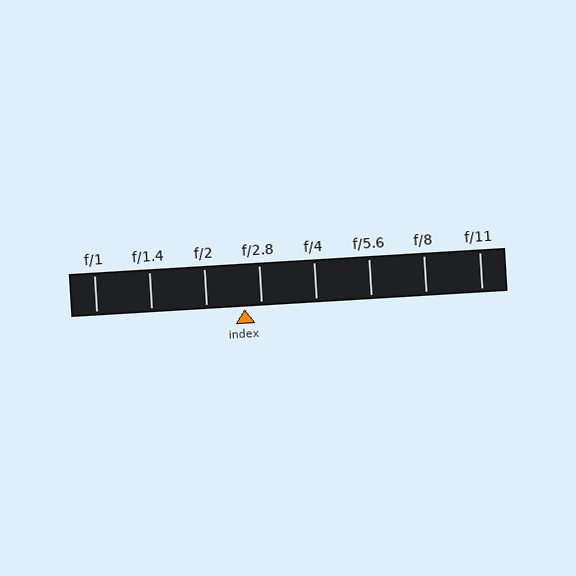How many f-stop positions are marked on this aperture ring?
There are 8 f-stop positions marked.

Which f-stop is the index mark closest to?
The index mark is closest to f/2.8.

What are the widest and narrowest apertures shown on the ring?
The widest aperture shown is f/1 and the narrowest is f/11.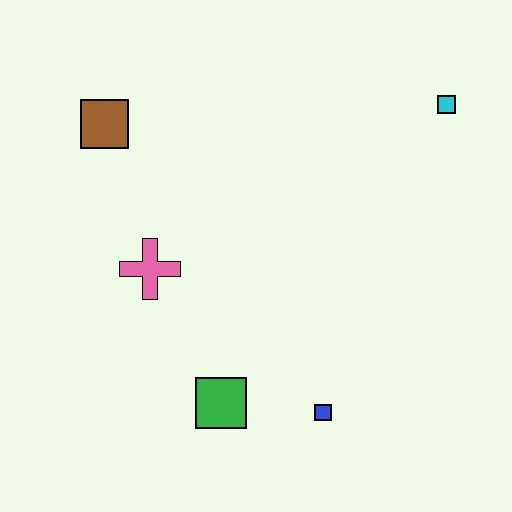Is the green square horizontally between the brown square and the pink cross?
No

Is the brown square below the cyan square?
Yes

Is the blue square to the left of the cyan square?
Yes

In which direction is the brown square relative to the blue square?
The brown square is above the blue square.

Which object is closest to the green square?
The blue square is closest to the green square.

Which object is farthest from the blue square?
The brown square is farthest from the blue square.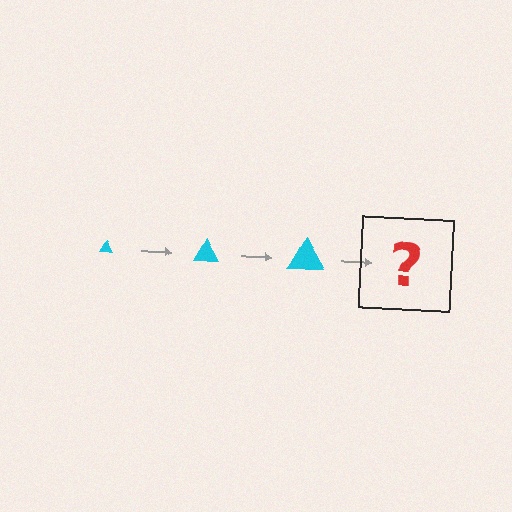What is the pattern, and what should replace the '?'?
The pattern is that the triangle gets progressively larger each step. The '?' should be a cyan triangle, larger than the previous one.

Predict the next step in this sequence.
The next step is a cyan triangle, larger than the previous one.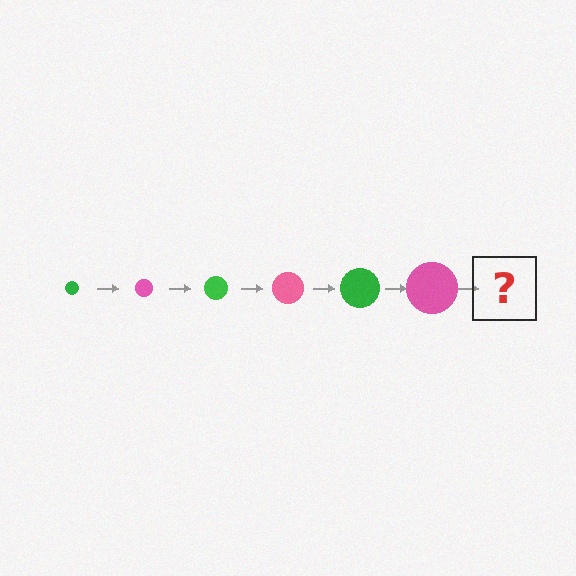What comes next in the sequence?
The next element should be a green circle, larger than the previous one.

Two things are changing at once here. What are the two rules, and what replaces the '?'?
The two rules are that the circle grows larger each step and the color cycles through green and pink. The '?' should be a green circle, larger than the previous one.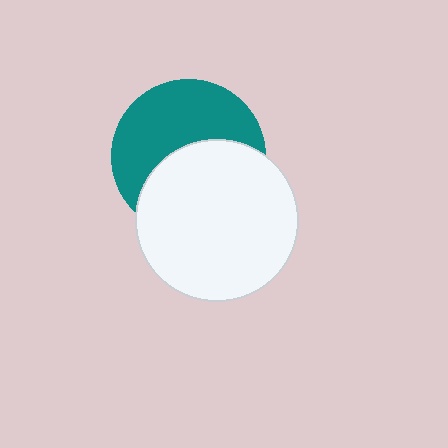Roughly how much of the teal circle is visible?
About half of it is visible (roughly 52%).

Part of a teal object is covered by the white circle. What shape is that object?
It is a circle.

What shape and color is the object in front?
The object in front is a white circle.